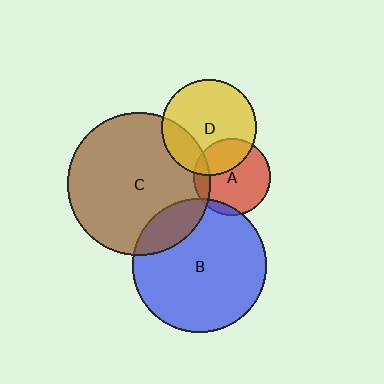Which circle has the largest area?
Circle C (brown).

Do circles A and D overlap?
Yes.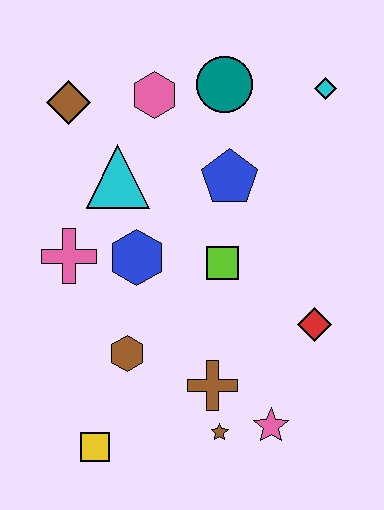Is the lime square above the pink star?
Yes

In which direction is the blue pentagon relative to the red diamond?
The blue pentagon is above the red diamond.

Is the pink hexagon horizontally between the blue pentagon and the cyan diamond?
No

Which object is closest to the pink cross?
The blue hexagon is closest to the pink cross.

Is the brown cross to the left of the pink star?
Yes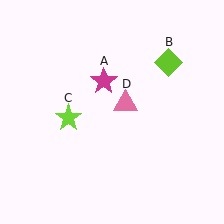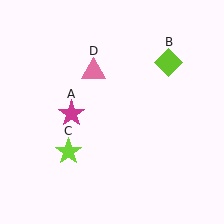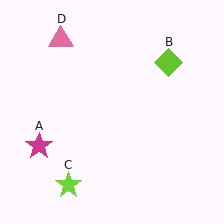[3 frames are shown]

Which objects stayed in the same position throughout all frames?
Lime diamond (object B) remained stationary.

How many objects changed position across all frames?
3 objects changed position: magenta star (object A), lime star (object C), pink triangle (object D).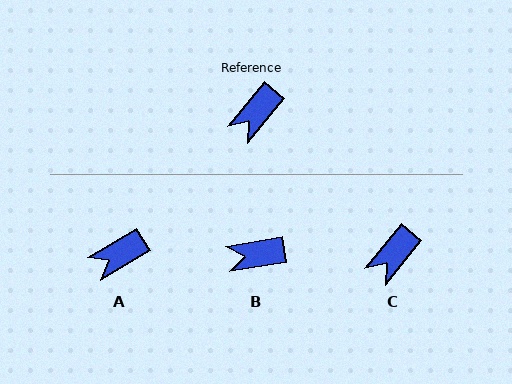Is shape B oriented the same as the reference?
No, it is off by about 41 degrees.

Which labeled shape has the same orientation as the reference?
C.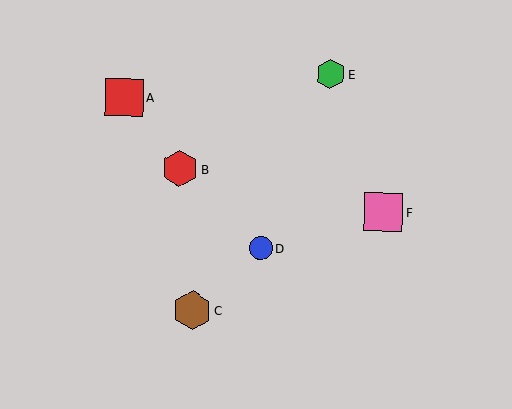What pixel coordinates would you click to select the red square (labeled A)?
Click at (124, 97) to select the red square A.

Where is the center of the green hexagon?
The center of the green hexagon is at (331, 74).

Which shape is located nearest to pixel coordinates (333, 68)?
The green hexagon (labeled E) at (331, 74) is nearest to that location.